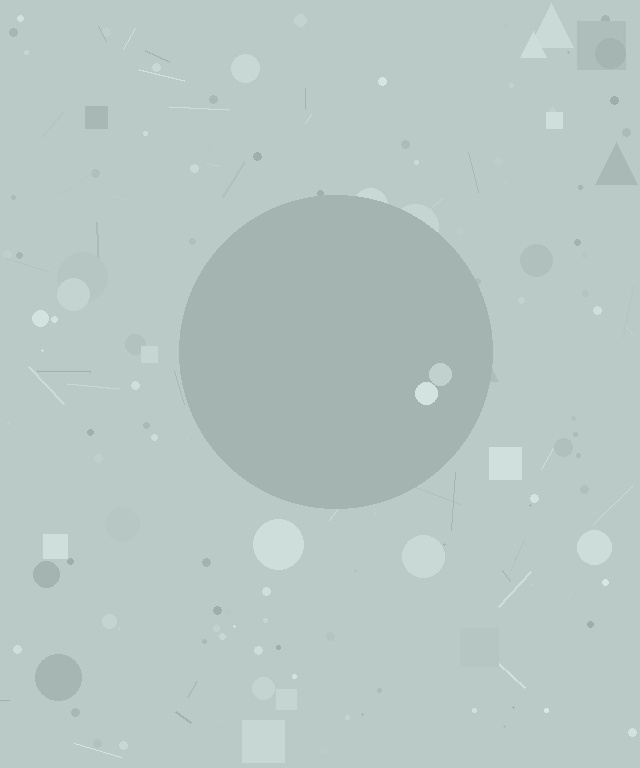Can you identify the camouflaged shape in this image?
The camouflaged shape is a circle.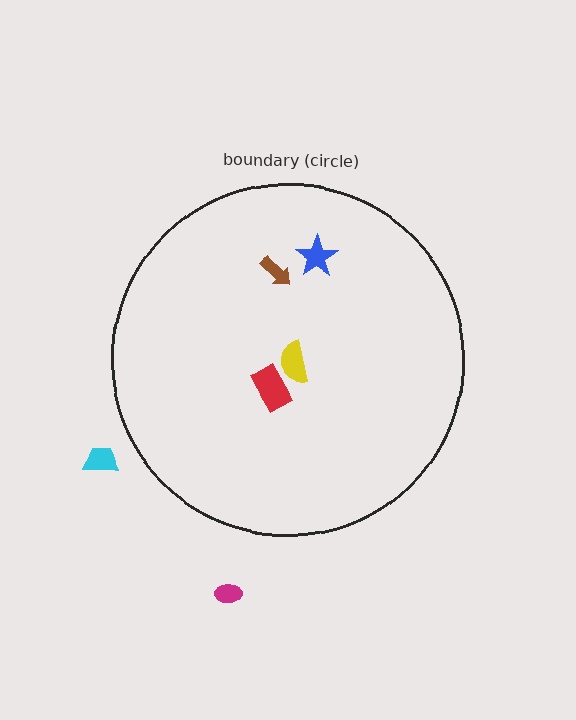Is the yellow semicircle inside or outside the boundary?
Inside.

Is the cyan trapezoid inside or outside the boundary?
Outside.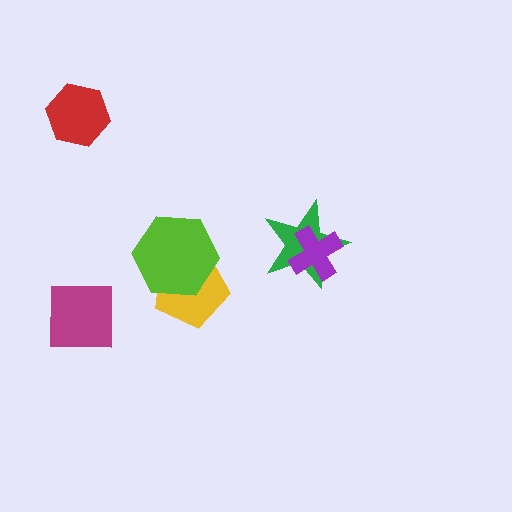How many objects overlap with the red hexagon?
0 objects overlap with the red hexagon.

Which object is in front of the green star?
The purple cross is in front of the green star.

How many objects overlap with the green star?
1 object overlaps with the green star.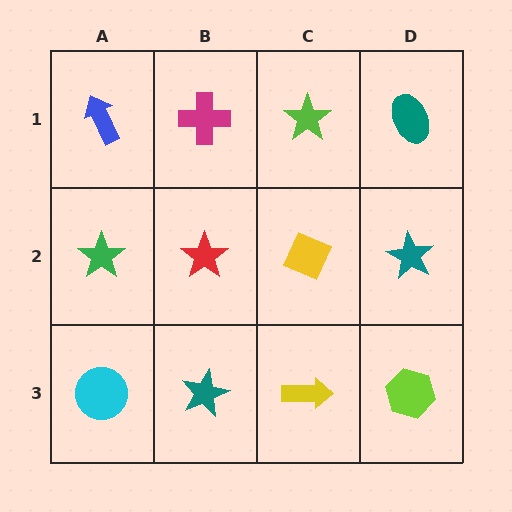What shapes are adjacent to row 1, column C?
A yellow diamond (row 2, column C), a magenta cross (row 1, column B), a teal ellipse (row 1, column D).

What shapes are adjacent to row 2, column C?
A lime star (row 1, column C), a yellow arrow (row 3, column C), a red star (row 2, column B), a teal star (row 2, column D).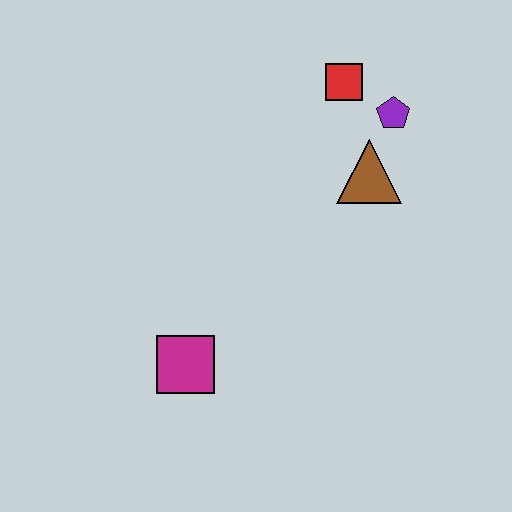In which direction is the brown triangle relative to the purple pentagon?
The brown triangle is below the purple pentagon.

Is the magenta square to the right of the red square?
No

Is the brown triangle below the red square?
Yes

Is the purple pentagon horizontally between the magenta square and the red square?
No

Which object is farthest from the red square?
The magenta square is farthest from the red square.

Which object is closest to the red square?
The purple pentagon is closest to the red square.